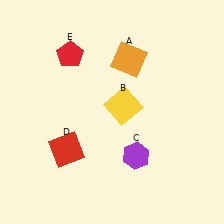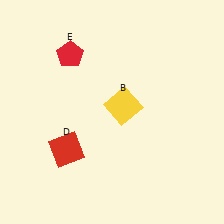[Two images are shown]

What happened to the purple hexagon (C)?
The purple hexagon (C) was removed in Image 2. It was in the bottom-right area of Image 1.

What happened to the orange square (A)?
The orange square (A) was removed in Image 2. It was in the top-right area of Image 1.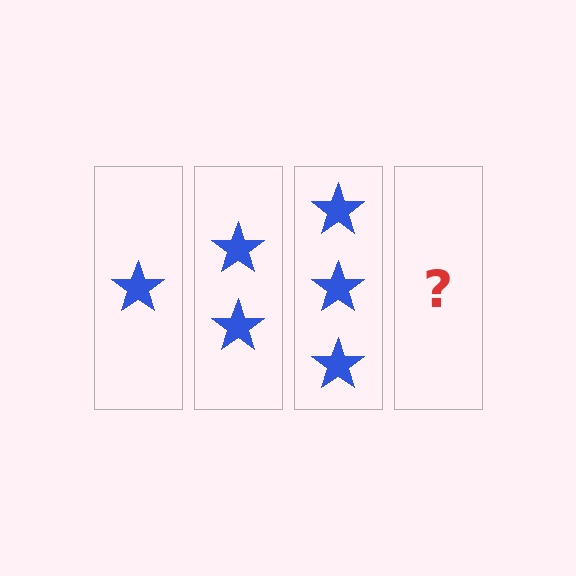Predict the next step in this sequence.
The next step is 4 stars.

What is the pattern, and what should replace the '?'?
The pattern is that each step adds one more star. The '?' should be 4 stars.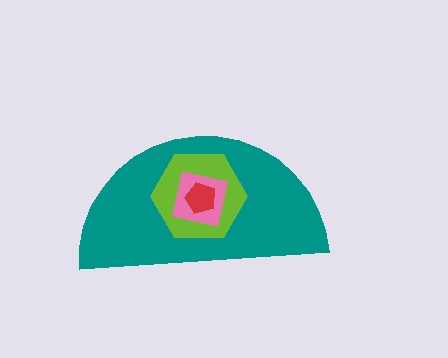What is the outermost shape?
The teal semicircle.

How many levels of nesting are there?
4.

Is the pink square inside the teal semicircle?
Yes.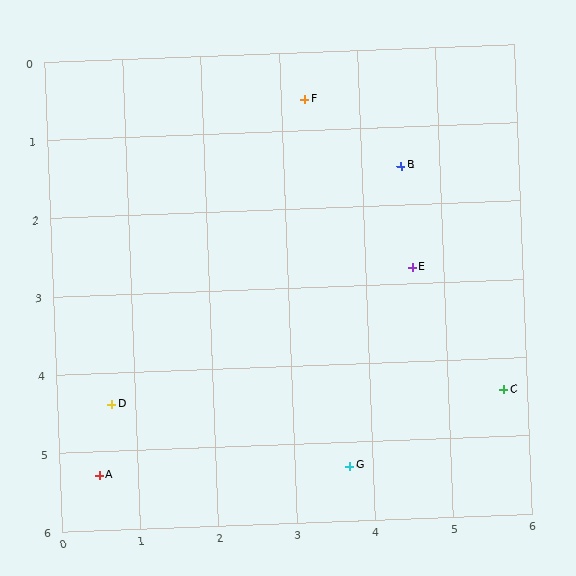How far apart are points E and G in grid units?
Points E and G are about 2.7 grid units apart.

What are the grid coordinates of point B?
Point B is at approximately (4.5, 1.5).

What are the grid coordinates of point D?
Point D is at approximately (0.7, 4.4).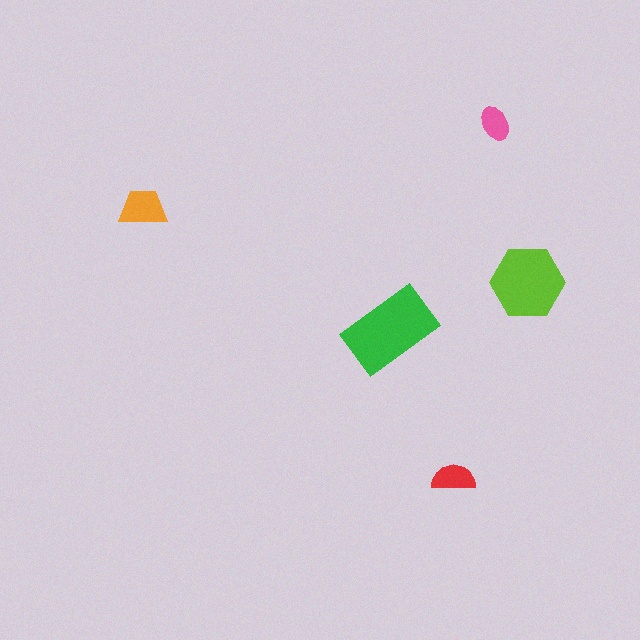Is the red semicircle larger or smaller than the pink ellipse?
Larger.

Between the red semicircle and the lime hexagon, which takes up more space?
The lime hexagon.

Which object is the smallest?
The pink ellipse.